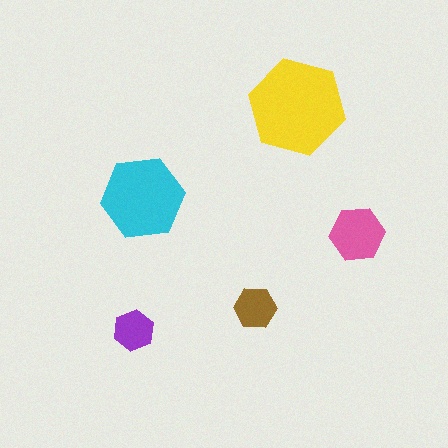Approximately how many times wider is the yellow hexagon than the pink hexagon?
About 2 times wider.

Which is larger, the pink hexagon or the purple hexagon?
The pink one.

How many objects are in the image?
There are 5 objects in the image.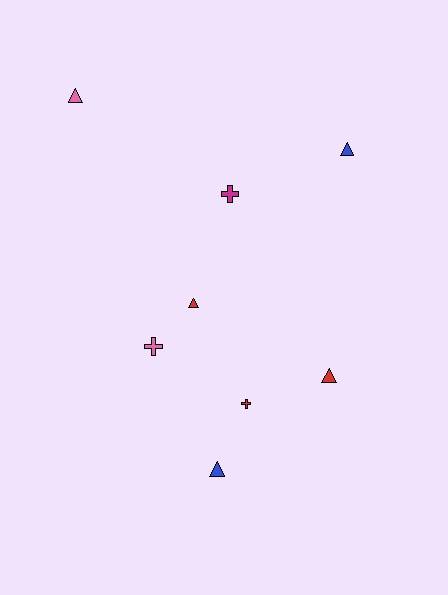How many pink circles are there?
There are no pink circles.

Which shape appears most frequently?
Triangle, with 5 objects.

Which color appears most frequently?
Red, with 3 objects.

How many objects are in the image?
There are 8 objects.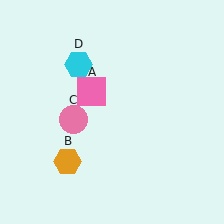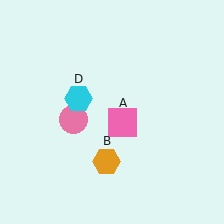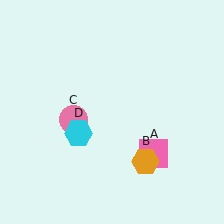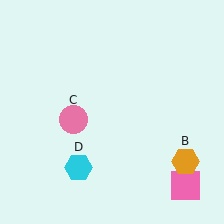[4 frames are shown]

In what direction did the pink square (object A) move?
The pink square (object A) moved down and to the right.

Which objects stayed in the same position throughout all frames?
Pink circle (object C) remained stationary.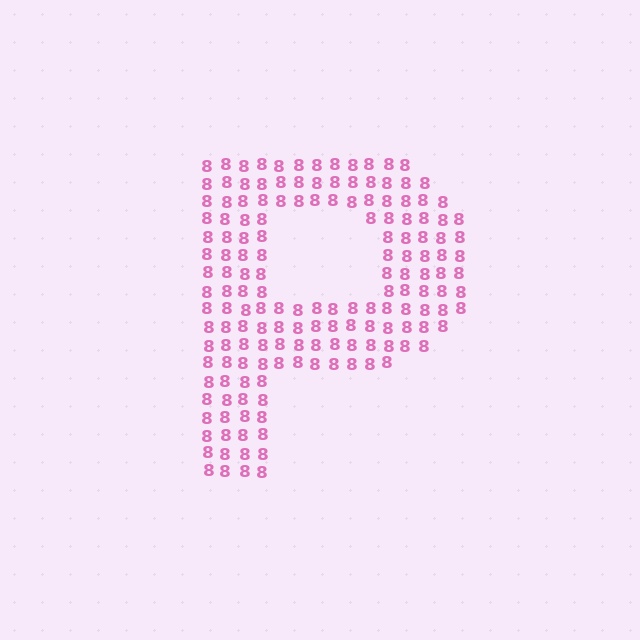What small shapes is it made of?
It is made of small digit 8's.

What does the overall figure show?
The overall figure shows the letter P.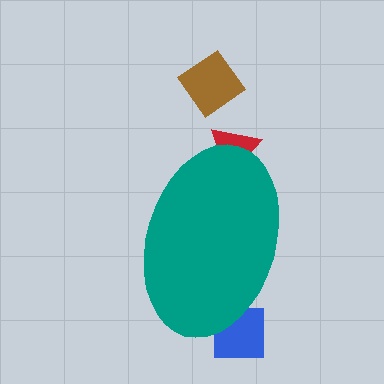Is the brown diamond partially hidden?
No, the brown diamond is fully visible.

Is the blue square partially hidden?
Yes, the blue square is partially hidden behind the teal ellipse.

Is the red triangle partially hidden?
Yes, the red triangle is partially hidden behind the teal ellipse.